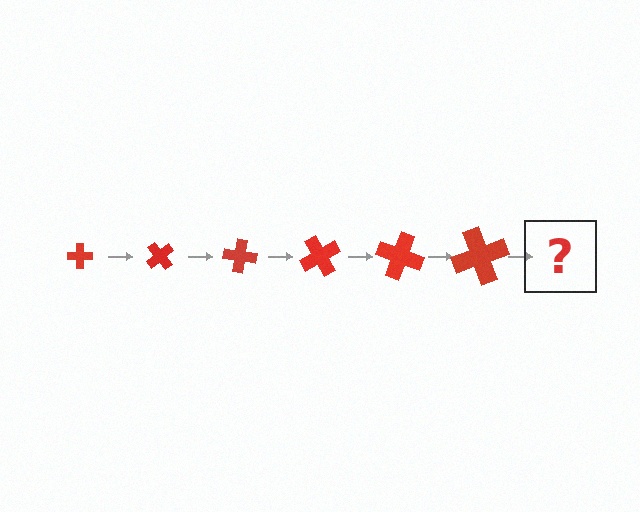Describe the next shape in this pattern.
It should be a cross, larger than the previous one and rotated 300 degrees from the start.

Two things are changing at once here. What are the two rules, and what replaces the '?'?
The two rules are that the cross grows larger each step and it rotates 50 degrees each step. The '?' should be a cross, larger than the previous one and rotated 300 degrees from the start.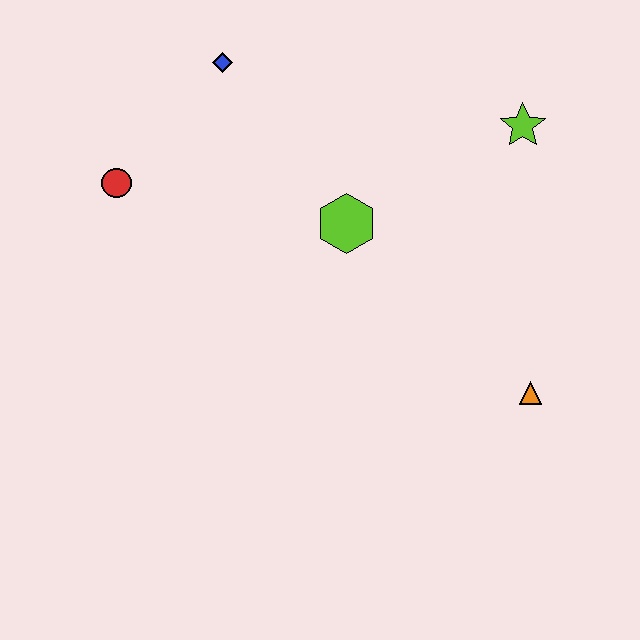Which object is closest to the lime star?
The lime hexagon is closest to the lime star.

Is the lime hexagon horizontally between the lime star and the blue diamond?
Yes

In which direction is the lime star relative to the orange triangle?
The lime star is above the orange triangle.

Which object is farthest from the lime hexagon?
The orange triangle is farthest from the lime hexagon.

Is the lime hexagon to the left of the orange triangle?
Yes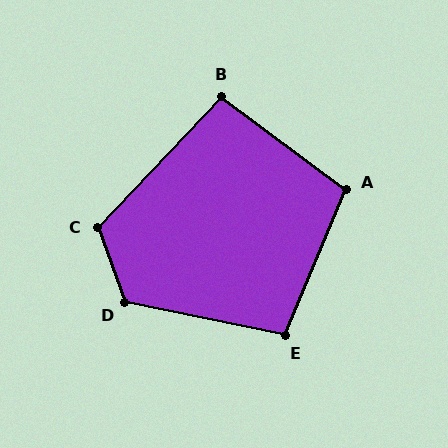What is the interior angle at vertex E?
Approximately 101 degrees (obtuse).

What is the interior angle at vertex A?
Approximately 104 degrees (obtuse).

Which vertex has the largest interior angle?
D, at approximately 121 degrees.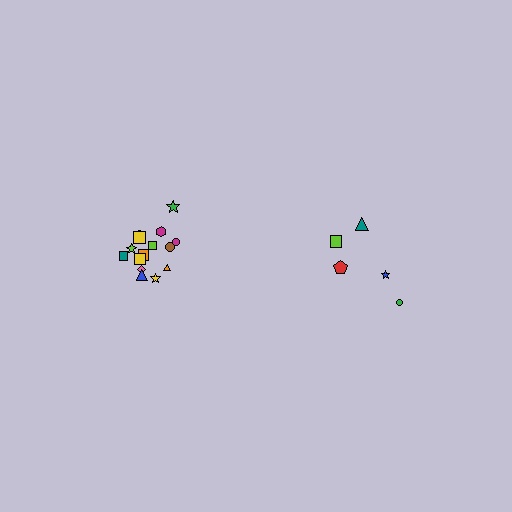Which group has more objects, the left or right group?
The left group.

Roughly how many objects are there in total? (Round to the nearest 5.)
Roughly 20 objects in total.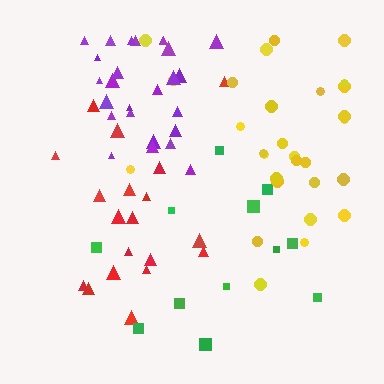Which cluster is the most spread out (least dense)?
Green.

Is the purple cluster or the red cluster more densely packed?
Purple.